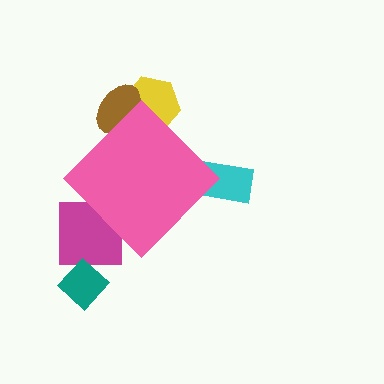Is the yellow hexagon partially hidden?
Yes, the yellow hexagon is partially hidden behind the pink diamond.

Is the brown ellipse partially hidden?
Yes, the brown ellipse is partially hidden behind the pink diamond.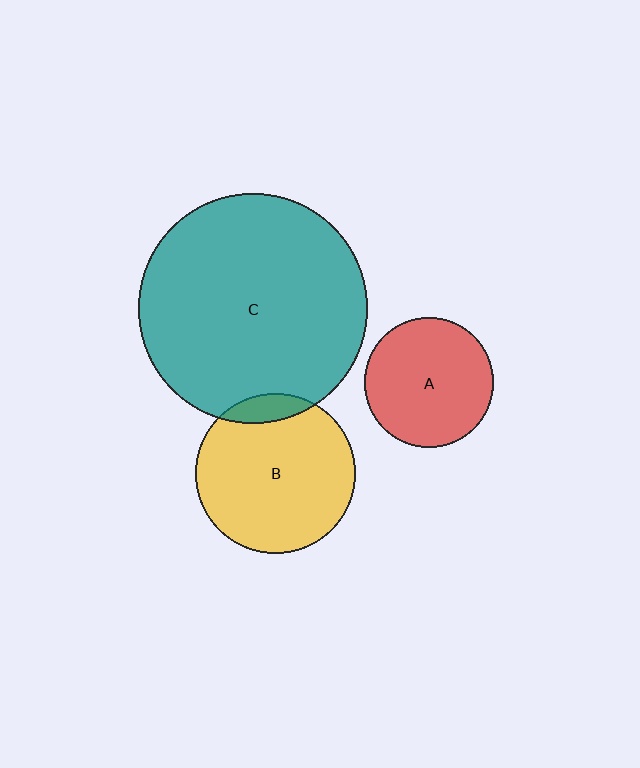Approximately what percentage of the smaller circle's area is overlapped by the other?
Approximately 10%.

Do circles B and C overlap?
Yes.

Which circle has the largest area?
Circle C (teal).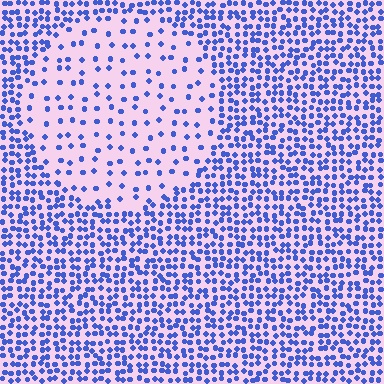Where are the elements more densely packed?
The elements are more densely packed outside the circle boundary.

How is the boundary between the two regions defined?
The boundary is defined by a change in element density (approximately 2.9x ratio). All elements are the same color, size, and shape.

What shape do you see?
I see a circle.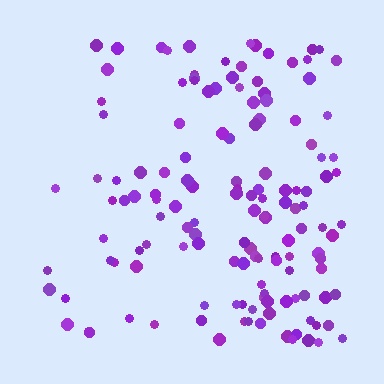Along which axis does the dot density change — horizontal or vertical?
Horizontal.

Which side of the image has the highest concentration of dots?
The right.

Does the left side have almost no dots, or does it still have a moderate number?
Still a moderate number, just noticeably fewer than the right.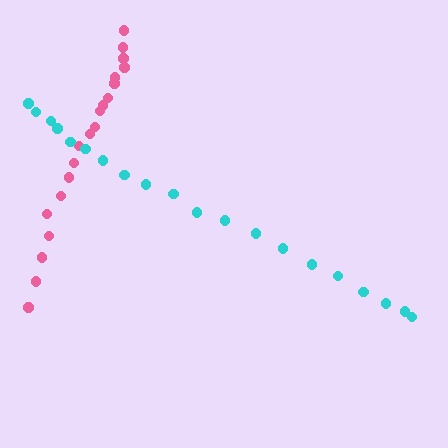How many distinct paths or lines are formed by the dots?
There are 2 distinct paths.